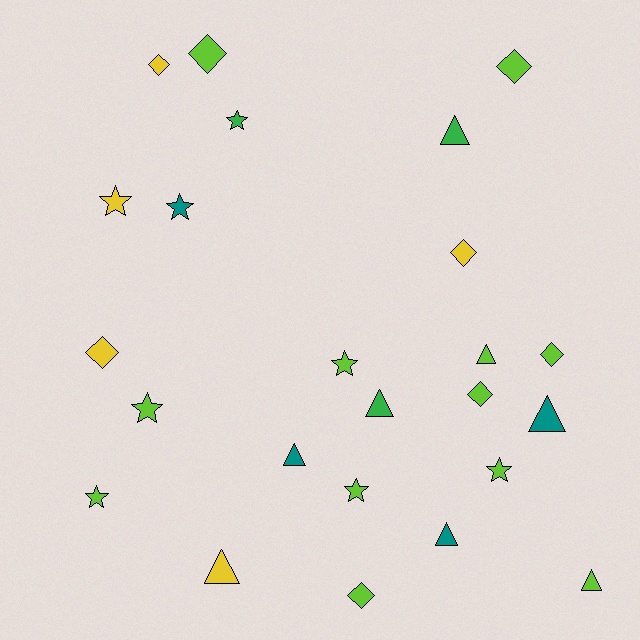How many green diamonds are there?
There are no green diamonds.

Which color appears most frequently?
Lime, with 12 objects.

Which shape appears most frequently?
Triangle, with 8 objects.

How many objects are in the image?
There are 24 objects.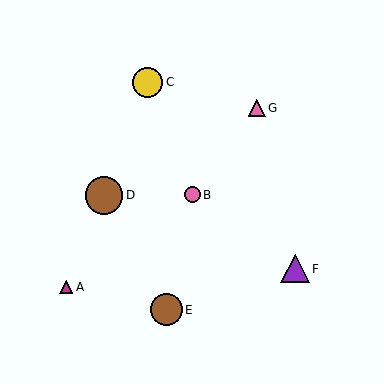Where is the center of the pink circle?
The center of the pink circle is at (192, 195).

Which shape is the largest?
The brown circle (labeled D) is the largest.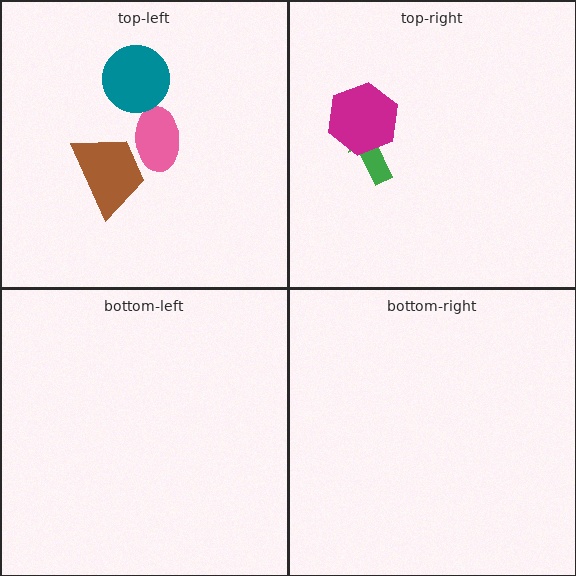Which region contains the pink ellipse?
The top-left region.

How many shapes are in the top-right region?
2.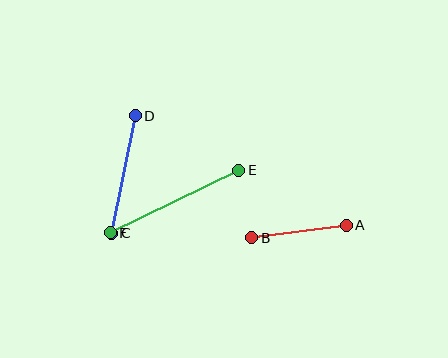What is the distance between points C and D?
The distance is approximately 120 pixels.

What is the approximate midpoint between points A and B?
The midpoint is at approximately (299, 231) pixels.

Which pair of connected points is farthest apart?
Points E and F are farthest apart.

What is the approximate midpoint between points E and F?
The midpoint is at approximately (175, 201) pixels.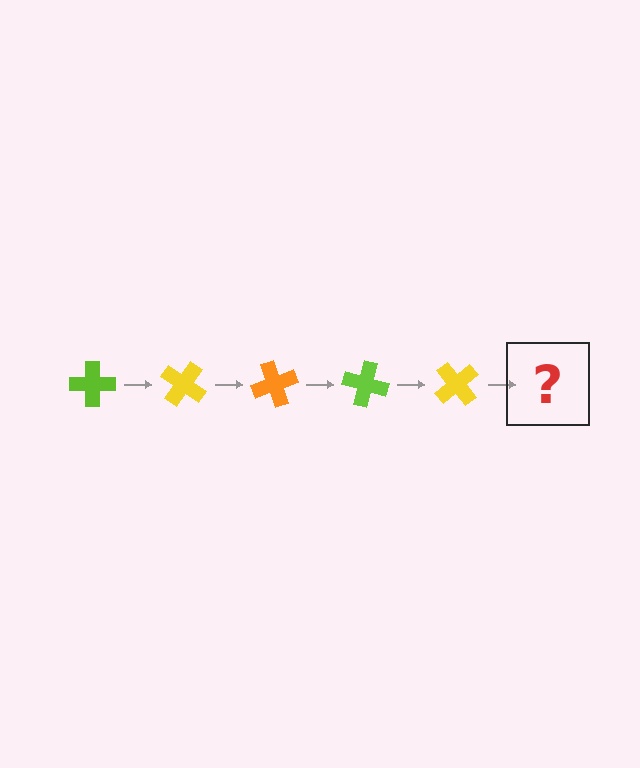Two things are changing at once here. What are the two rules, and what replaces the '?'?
The two rules are that it rotates 35 degrees each step and the color cycles through lime, yellow, and orange. The '?' should be an orange cross, rotated 175 degrees from the start.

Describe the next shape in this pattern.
It should be an orange cross, rotated 175 degrees from the start.